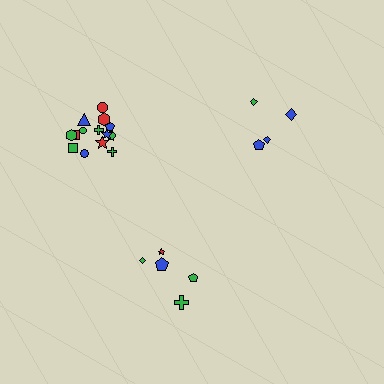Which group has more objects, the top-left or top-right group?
The top-left group.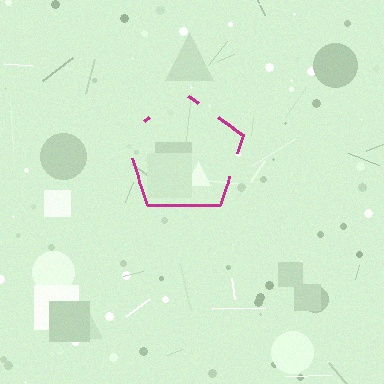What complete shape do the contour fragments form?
The contour fragments form a pentagon.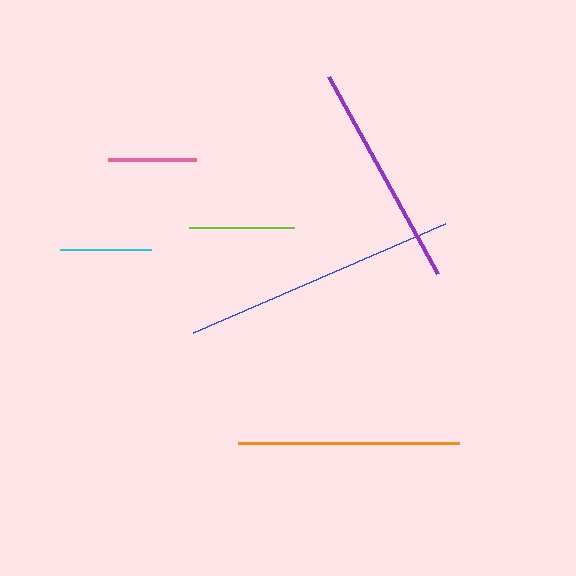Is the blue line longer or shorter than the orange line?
The blue line is longer than the orange line.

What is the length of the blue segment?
The blue segment is approximately 275 pixels long.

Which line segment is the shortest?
The pink line is the shortest at approximately 87 pixels.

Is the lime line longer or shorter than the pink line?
The lime line is longer than the pink line.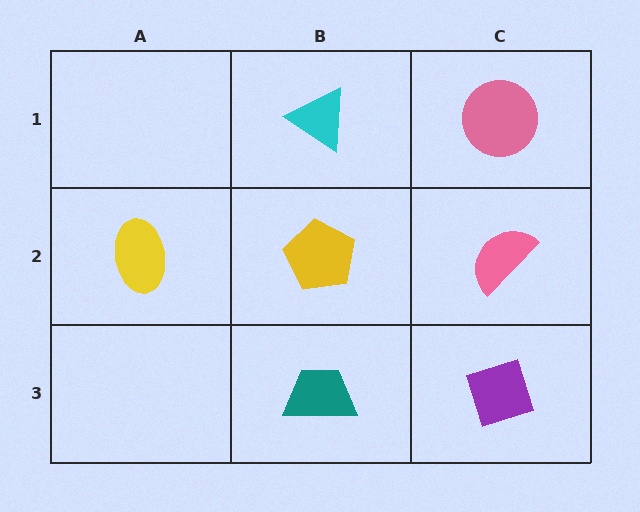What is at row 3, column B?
A teal trapezoid.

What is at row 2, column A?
A yellow ellipse.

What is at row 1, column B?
A cyan triangle.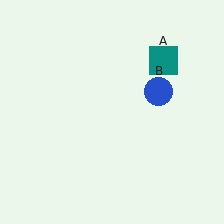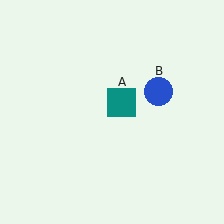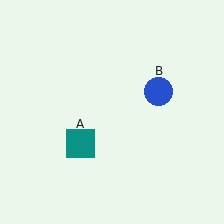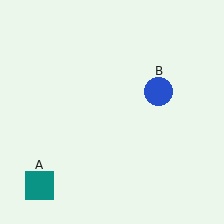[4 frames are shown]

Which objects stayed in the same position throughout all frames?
Blue circle (object B) remained stationary.